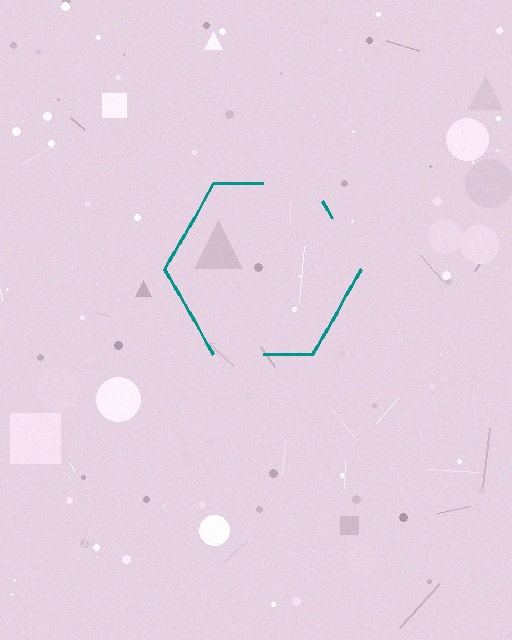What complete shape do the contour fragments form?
The contour fragments form a hexagon.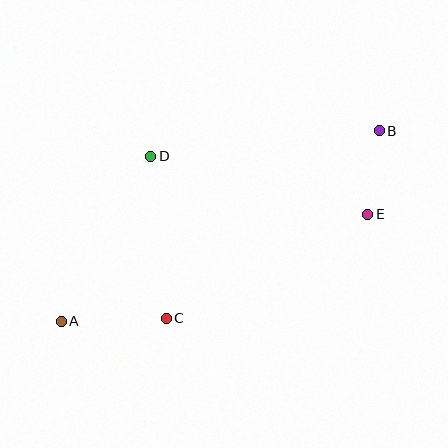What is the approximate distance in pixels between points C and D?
The distance between C and D is approximately 163 pixels.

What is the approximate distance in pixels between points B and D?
The distance between B and D is approximately 230 pixels.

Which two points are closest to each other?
Points B and E are closest to each other.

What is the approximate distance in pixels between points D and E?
The distance between D and E is approximately 224 pixels.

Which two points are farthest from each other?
Points A and B are farthest from each other.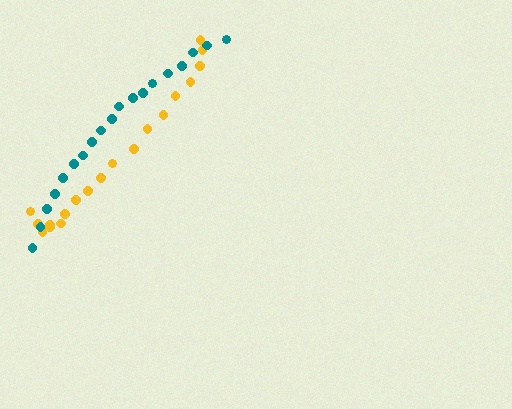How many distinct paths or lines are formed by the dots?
There are 2 distinct paths.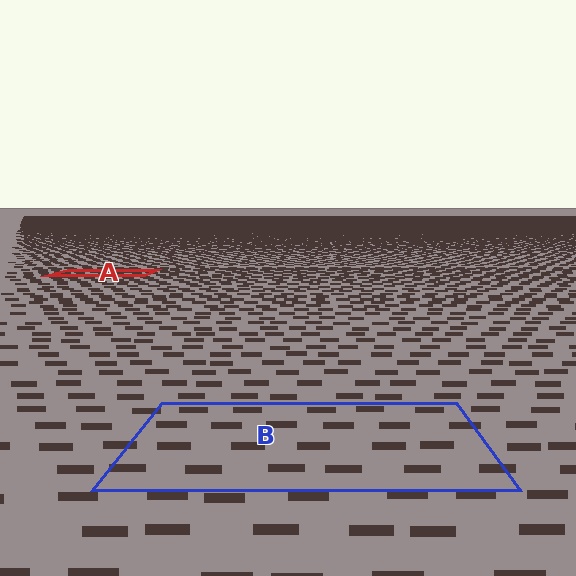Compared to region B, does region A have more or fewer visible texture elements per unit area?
Region A has more texture elements per unit area — they are packed more densely because it is farther away.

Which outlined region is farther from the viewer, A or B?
Region A is farther from the viewer — the texture elements inside it appear smaller and more densely packed.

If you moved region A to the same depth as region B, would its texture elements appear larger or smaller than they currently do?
They would appear larger. At a closer depth, the same texture elements are projected at a bigger on-screen size.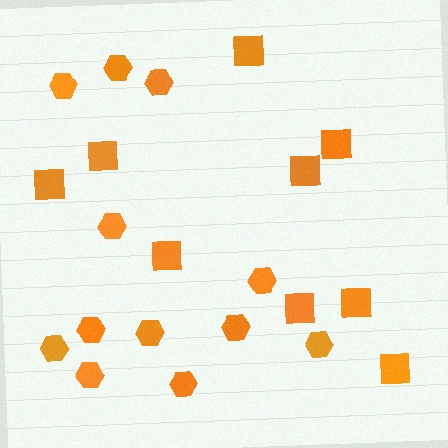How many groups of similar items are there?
There are 2 groups: one group of squares (9) and one group of hexagons (12).